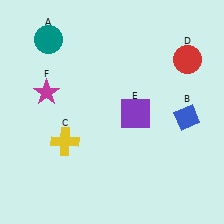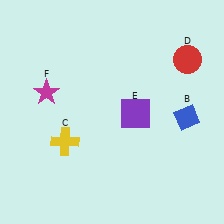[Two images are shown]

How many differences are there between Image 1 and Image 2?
There is 1 difference between the two images.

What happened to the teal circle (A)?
The teal circle (A) was removed in Image 2. It was in the top-left area of Image 1.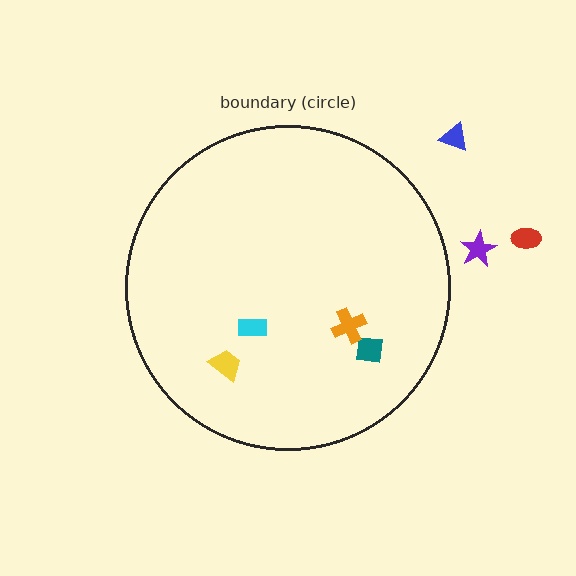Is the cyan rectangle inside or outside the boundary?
Inside.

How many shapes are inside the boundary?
4 inside, 3 outside.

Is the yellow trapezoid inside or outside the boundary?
Inside.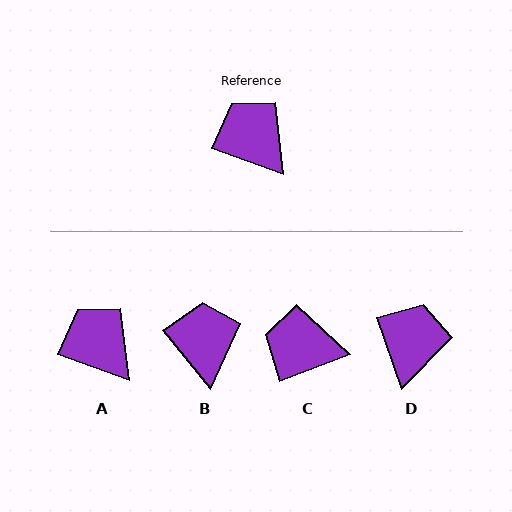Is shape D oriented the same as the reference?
No, it is off by about 51 degrees.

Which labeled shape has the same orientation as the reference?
A.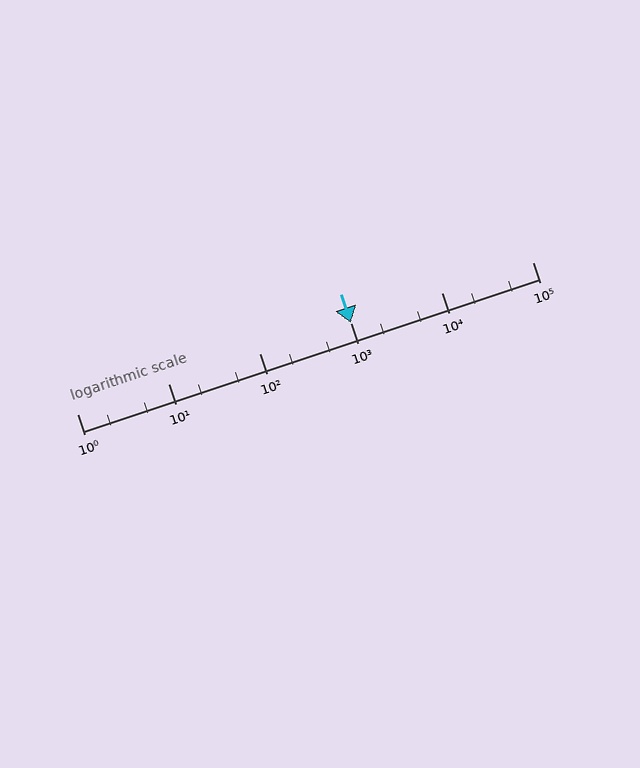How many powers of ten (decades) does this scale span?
The scale spans 5 decades, from 1 to 100000.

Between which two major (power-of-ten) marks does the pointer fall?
The pointer is between 1000 and 10000.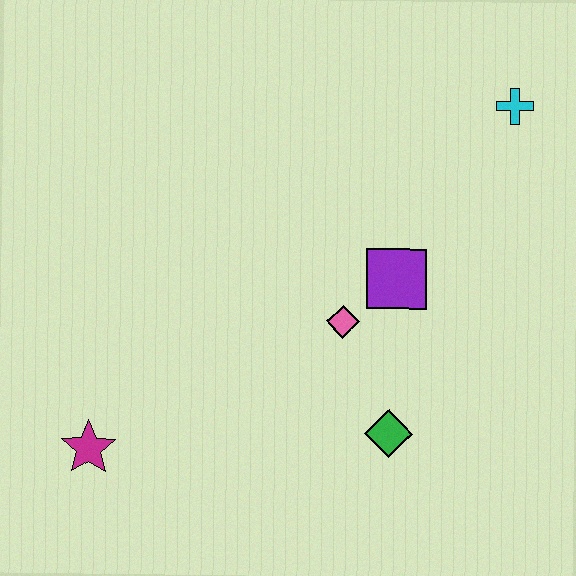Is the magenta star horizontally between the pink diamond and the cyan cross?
No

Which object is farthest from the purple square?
The magenta star is farthest from the purple square.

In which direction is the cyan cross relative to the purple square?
The cyan cross is above the purple square.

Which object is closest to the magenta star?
The pink diamond is closest to the magenta star.